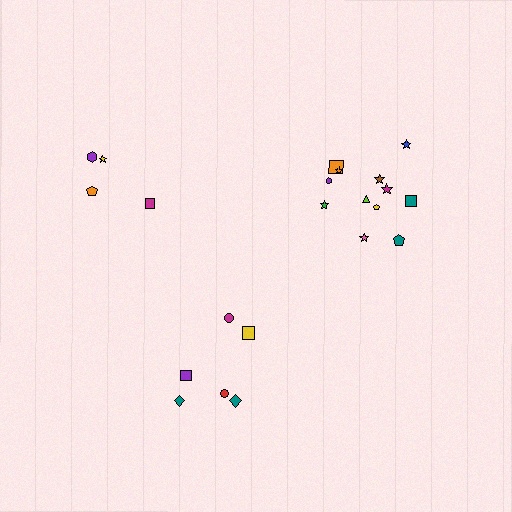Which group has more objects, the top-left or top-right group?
The top-right group.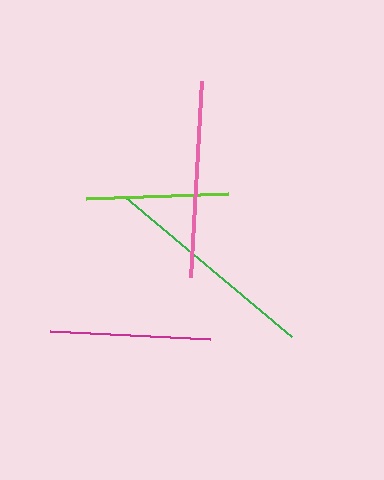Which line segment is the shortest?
The lime line is the shortest at approximately 142 pixels.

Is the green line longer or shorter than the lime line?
The green line is longer than the lime line.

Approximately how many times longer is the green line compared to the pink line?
The green line is approximately 1.1 times the length of the pink line.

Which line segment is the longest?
The green line is the longest at approximately 218 pixels.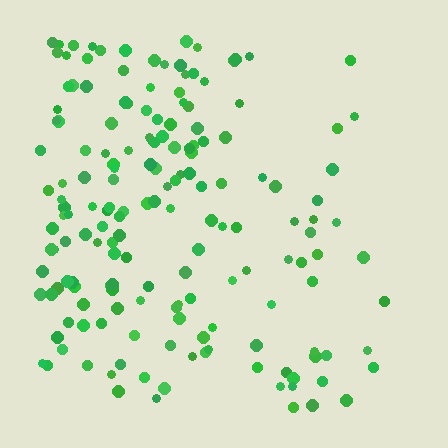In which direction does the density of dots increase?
From right to left, with the left side densest.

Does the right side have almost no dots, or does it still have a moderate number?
Still a moderate number, just noticeably fewer than the left.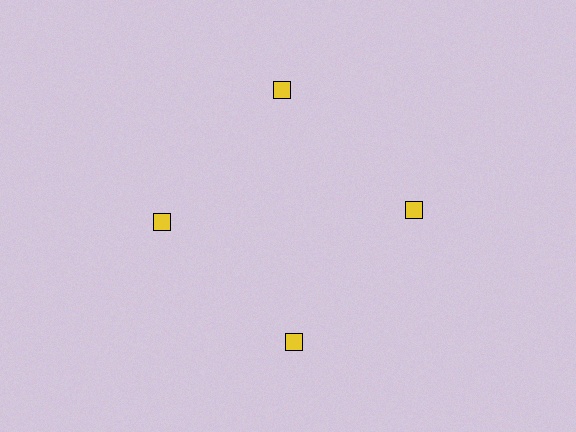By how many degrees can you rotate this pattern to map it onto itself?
The pattern maps onto itself every 90 degrees of rotation.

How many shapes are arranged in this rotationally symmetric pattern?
There are 4 shapes, arranged in 4 groups of 1.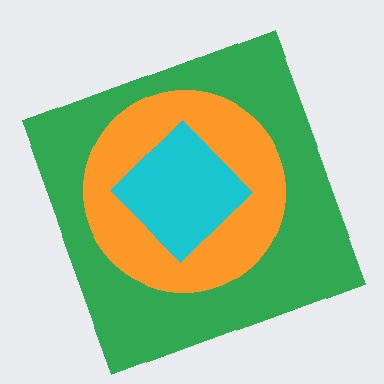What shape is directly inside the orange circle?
The cyan diamond.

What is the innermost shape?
The cyan diamond.